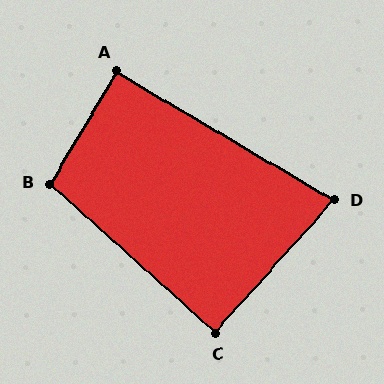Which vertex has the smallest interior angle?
D, at approximately 79 degrees.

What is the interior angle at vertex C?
Approximately 90 degrees (approximately right).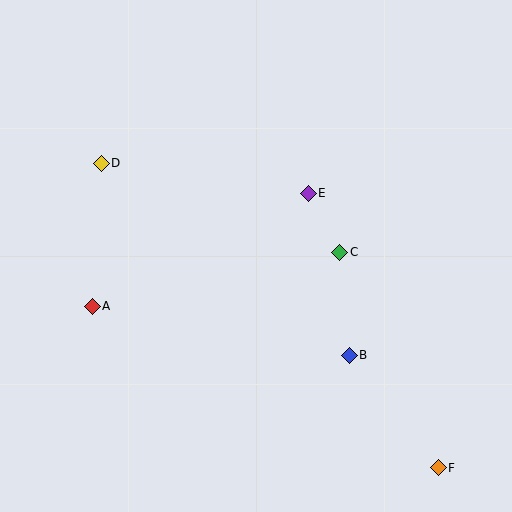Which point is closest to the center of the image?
Point E at (308, 193) is closest to the center.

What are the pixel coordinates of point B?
Point B is at (349, 355).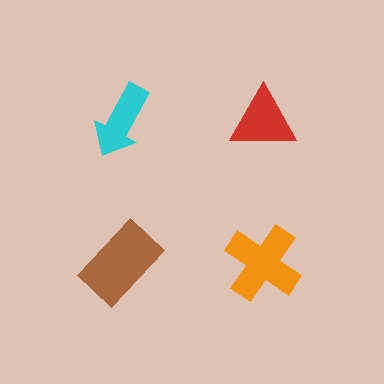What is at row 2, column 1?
A brown rectangle.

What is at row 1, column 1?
A cyan arrow.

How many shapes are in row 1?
2 shapes.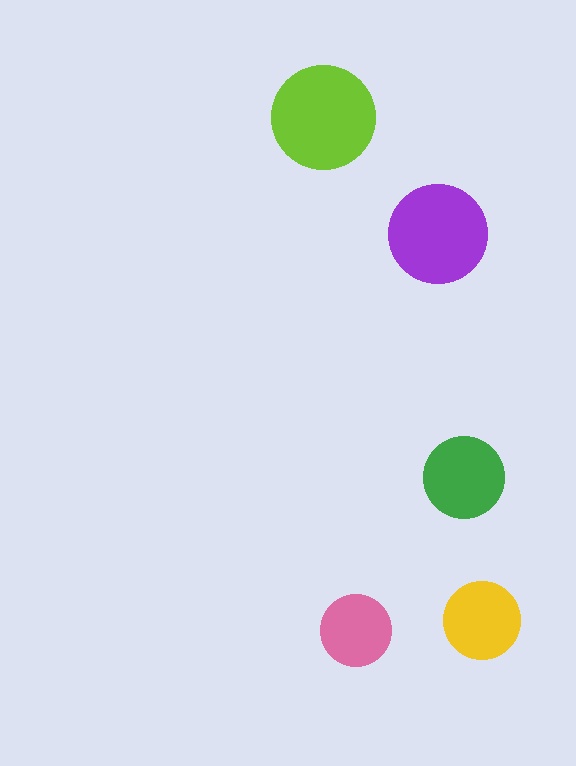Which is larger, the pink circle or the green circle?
The green one.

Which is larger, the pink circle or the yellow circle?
The yellow one.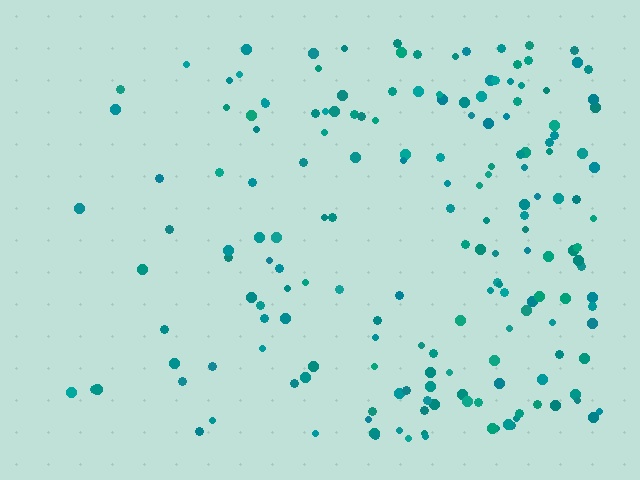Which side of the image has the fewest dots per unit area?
The left.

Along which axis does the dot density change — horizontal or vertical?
Horizontal.